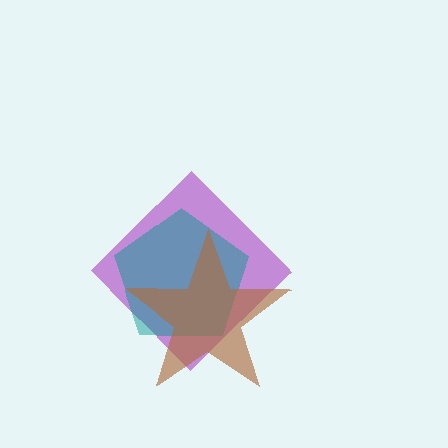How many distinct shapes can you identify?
There are 3 distinct shapes: a purple diamond, a teal pentagon, a brown star.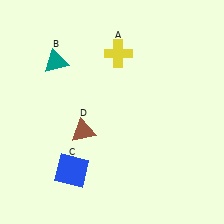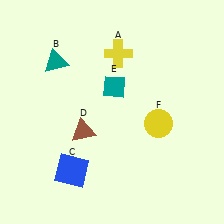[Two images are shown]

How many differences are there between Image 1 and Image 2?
There are 2 differences between the two images.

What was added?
A teal diamond (E), a yellow circle (F) were added in Image 2.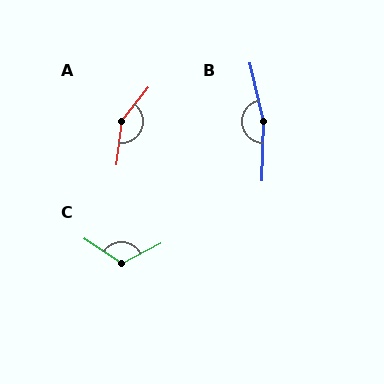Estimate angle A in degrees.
Approximately 148 degrees.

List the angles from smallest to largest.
C (119°), A (148°), B (166°).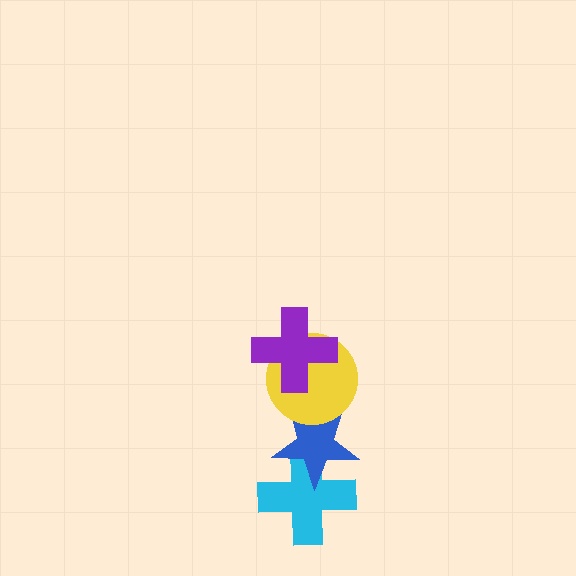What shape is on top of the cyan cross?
The blue star is on top of the cyan cross.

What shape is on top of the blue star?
The yellow circle is on top of the blue star.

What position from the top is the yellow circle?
The yellow circle is 2nd from the top.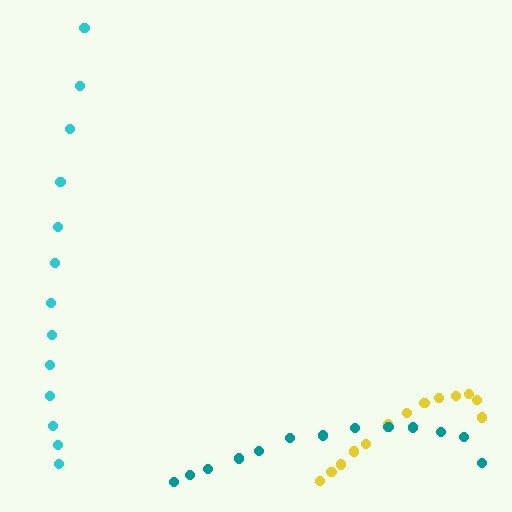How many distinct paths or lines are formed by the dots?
There are 3 distinct paths.